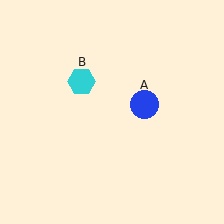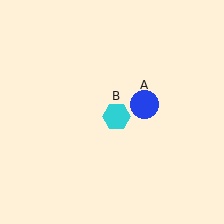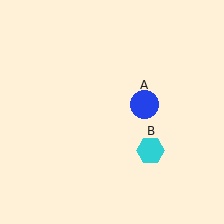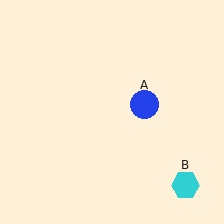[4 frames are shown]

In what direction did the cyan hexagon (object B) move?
The cyan hexagon (object B) moved down and to the right.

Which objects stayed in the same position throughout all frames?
Blue circle (object A) remained stationary.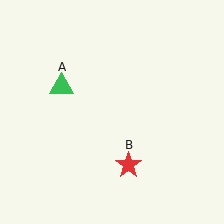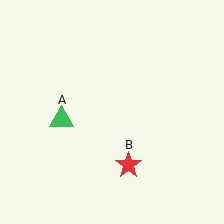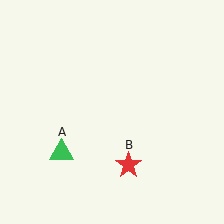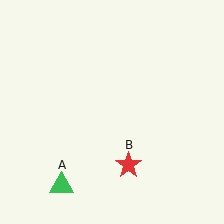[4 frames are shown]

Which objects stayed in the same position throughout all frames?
Red star (object B) remained stationary.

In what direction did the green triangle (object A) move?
The green triangle (object A) moved down.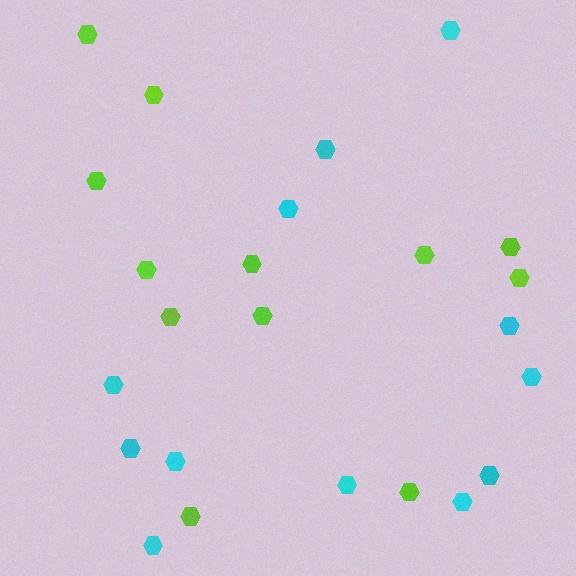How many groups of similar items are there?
There are 2 groups: one group of cyan hexagons (12) and one group of lime hexagons (12).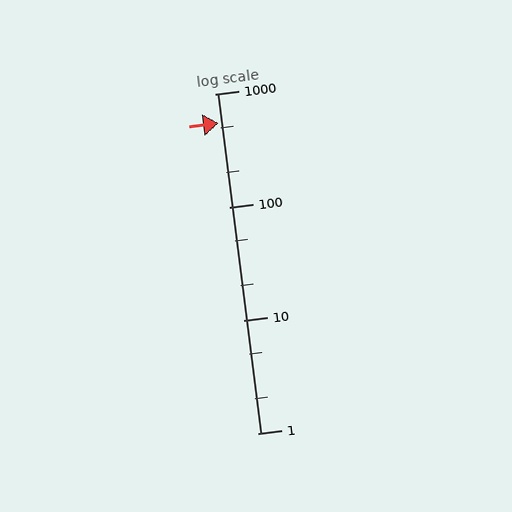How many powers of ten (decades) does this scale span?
The scale spans 3 decades, from 1 to 1000.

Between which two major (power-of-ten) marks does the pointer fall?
The pointer is between 100 and 1000.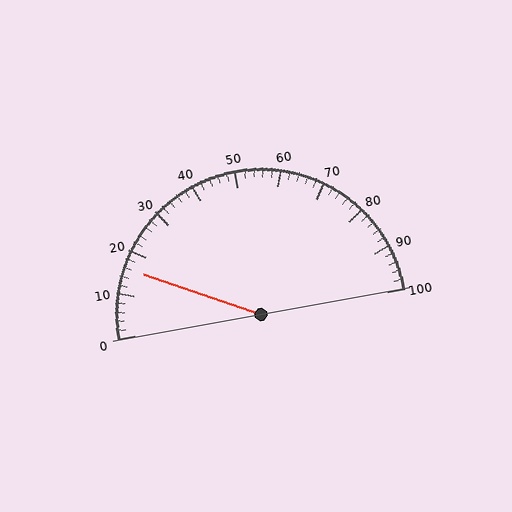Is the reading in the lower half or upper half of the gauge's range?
The reading is in the lower half of the range (0 to 100).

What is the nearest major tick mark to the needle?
The nearest major tick mark is 20.